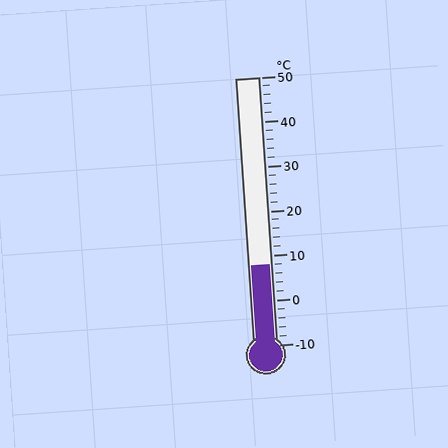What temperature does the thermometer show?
The thermometer shows approximately 8°C.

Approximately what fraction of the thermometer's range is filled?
The thermometer is filled to approximately 30% of its range.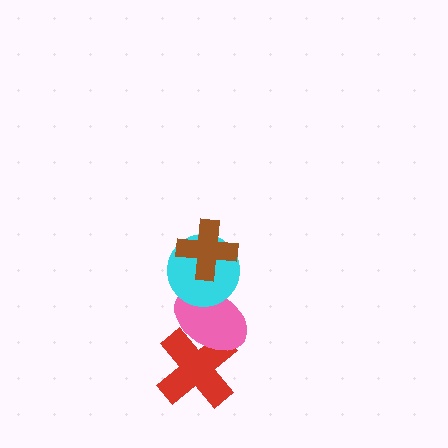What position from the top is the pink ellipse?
The pink ellipse is 3rd from the top.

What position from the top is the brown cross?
The brown cross is 1st from the top.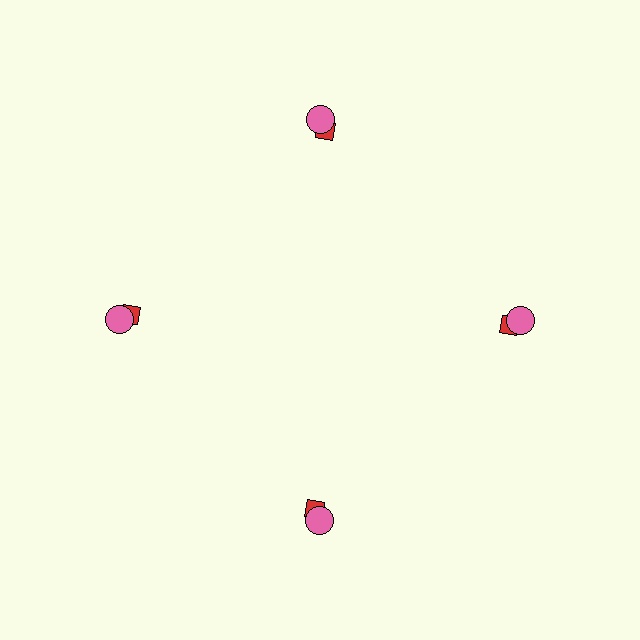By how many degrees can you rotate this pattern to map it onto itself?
The pattern maps onto itself every 90 degrees of rotation.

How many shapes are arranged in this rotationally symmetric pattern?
There are 8 shapes, arranged in 4 groups of 2.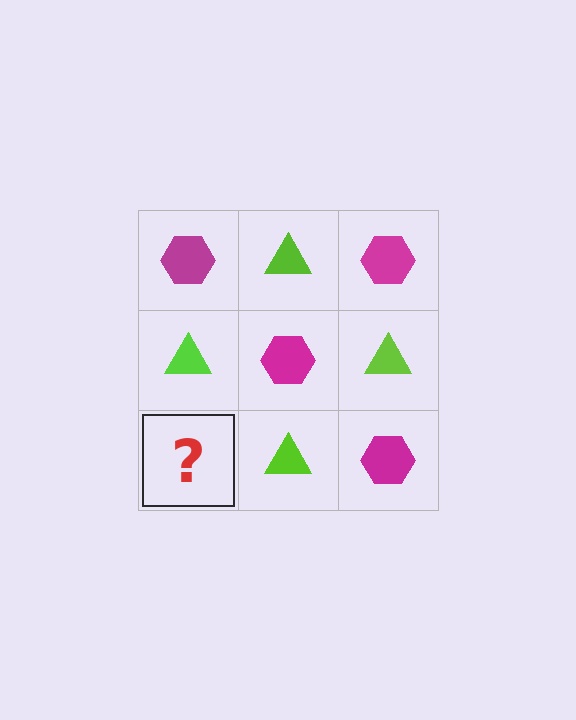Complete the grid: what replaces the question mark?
The question mark should be replaced with a magenta hexagon.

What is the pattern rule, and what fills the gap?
The rule is that it alternates magenta hexagon and lime triangle in a checkerboard pattern. The gap should be filled with a magenta hexagon.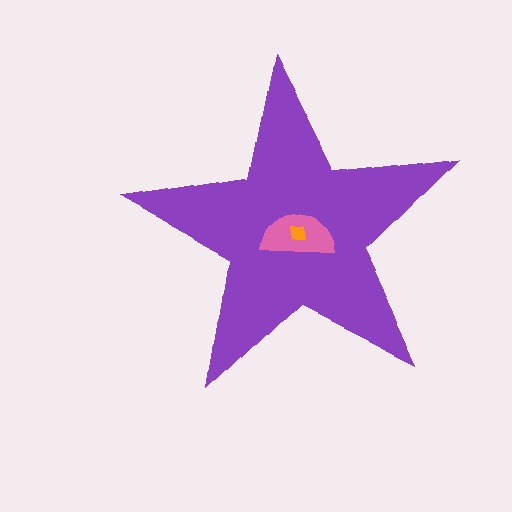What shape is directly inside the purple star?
The pink semicircle.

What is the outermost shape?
The purple star.